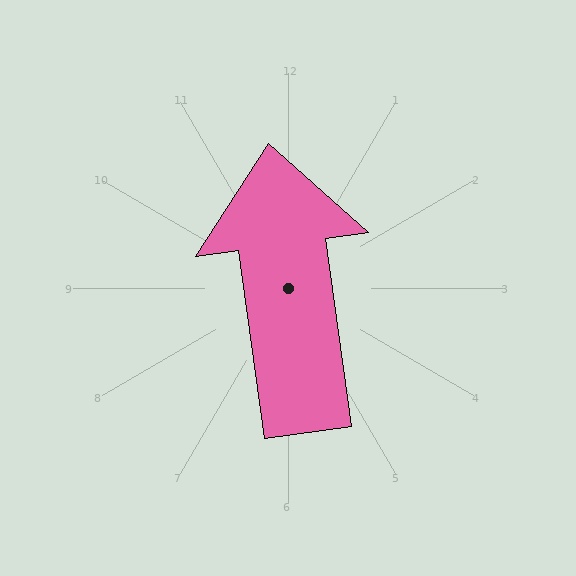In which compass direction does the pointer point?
North.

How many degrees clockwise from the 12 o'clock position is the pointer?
Approximately 352 degrees.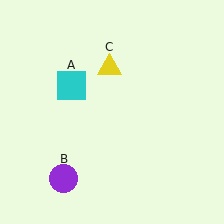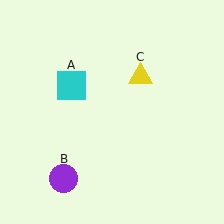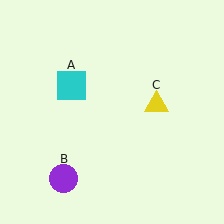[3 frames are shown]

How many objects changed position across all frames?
1 object changed position: yellow triangle (object C).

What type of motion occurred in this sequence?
The yellow triangle (object C) rotated clockwise around the center of the scene.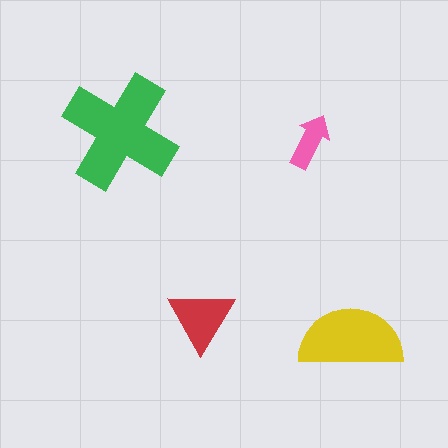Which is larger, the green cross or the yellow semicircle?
The green cross.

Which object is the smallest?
The pink arrow.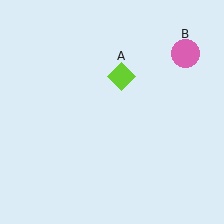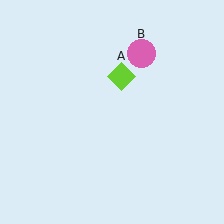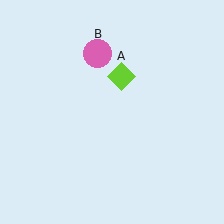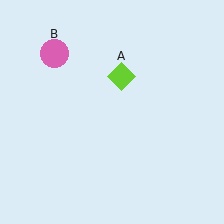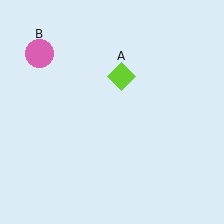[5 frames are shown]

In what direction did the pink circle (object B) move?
The pink circle (object B) moved left.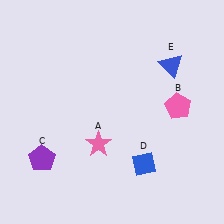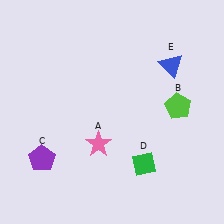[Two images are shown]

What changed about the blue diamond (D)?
In Image 1, D is blue. In Image 2, it changed to green.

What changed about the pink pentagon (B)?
In Image 1, B is pink. In Image 2, it changed to lime.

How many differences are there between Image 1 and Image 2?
There are 2 differences between the two images.